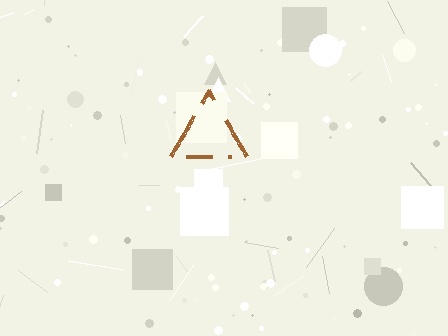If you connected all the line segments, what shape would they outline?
They would outline a triangle.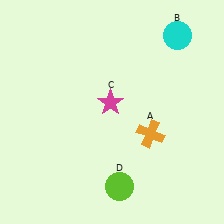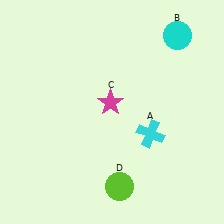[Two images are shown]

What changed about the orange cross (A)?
In Image 1, A is orange. In Image 2, it changed to cyan.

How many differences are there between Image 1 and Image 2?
There is 1 difference between the two images.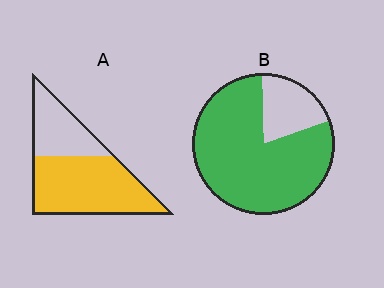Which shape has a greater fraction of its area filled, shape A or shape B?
Shape B.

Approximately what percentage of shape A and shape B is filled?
A is approximately 65% and B is approximately 80%.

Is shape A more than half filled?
Yes.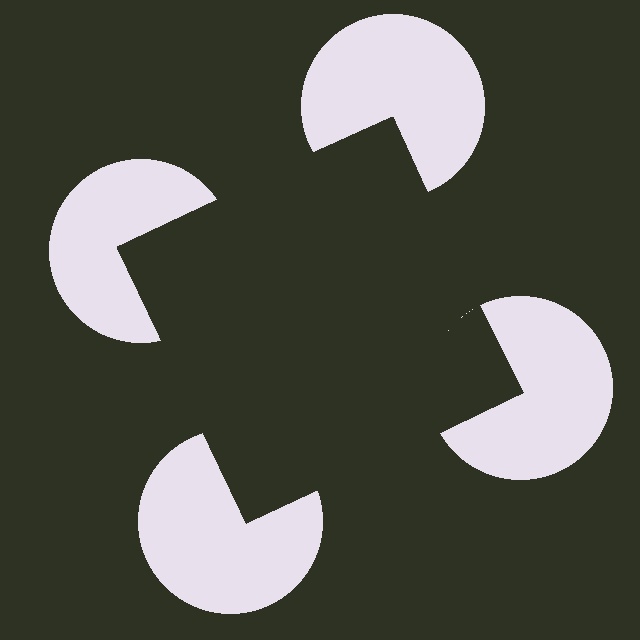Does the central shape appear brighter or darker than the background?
It typically appears slightly darker than the background, even though no actual brightness change is drawn.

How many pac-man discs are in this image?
There are 4 — one at each vertex of the illusory square.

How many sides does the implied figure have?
4 sides.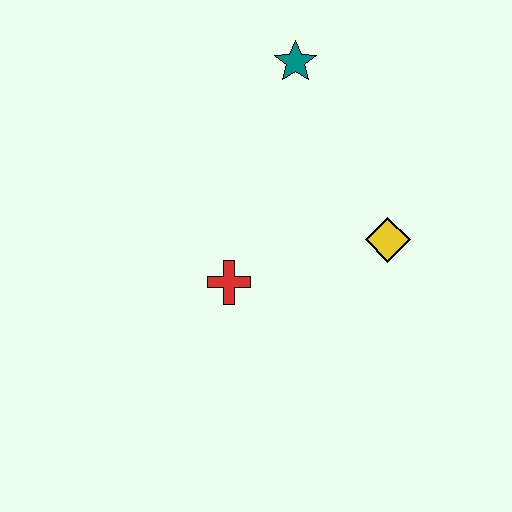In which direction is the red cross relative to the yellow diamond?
The red cross is to the left of the yellow diamond.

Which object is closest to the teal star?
The yellow diamond is closest to the teal star.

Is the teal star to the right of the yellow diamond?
No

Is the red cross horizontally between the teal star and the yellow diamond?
No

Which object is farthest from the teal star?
The red cross is farthest from the teal star.